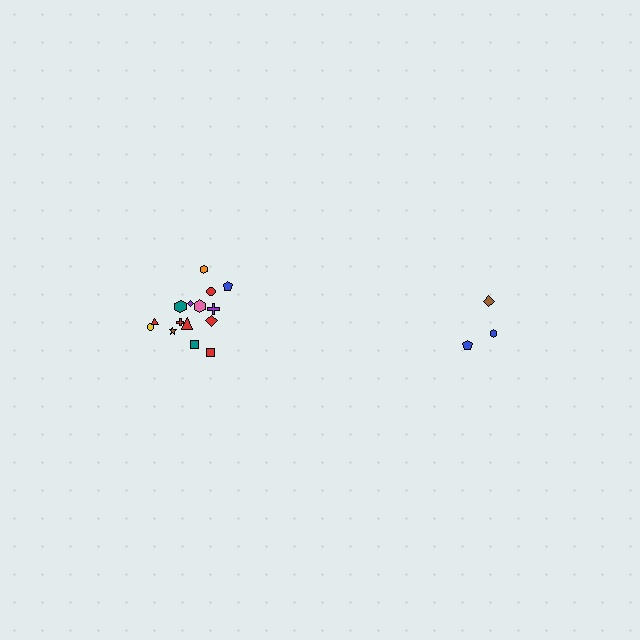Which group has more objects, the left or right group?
The left group.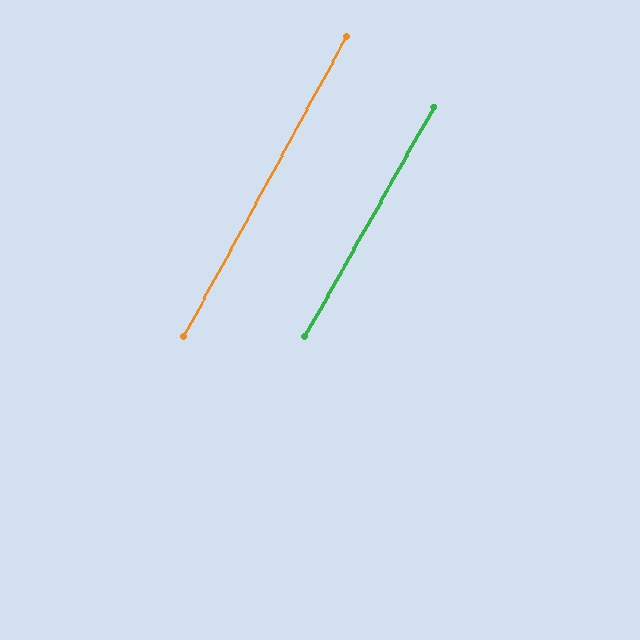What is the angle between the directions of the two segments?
Approximately 1 degree.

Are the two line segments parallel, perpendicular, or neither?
Parallel — their directions differ by only 0.7°.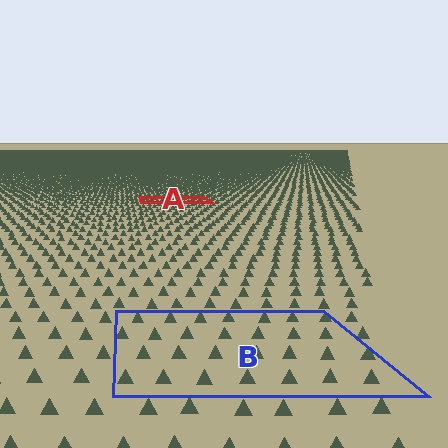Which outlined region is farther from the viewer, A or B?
Region A is farther from the viewer — the texture elements inside it appear smaller and more densely packed.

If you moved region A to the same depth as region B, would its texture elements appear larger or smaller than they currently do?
They would appear larger. At a closer depth, the same texture elements are projected at a bigger on-screen size.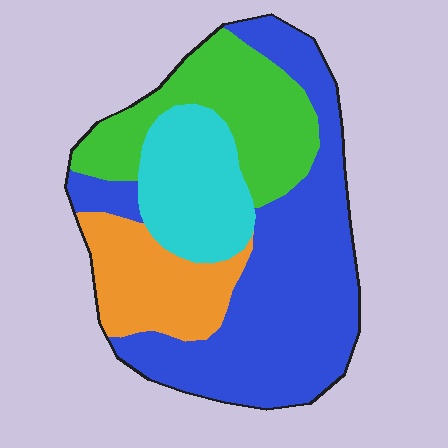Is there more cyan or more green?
Green.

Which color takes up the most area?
Blue, at roughly 45%.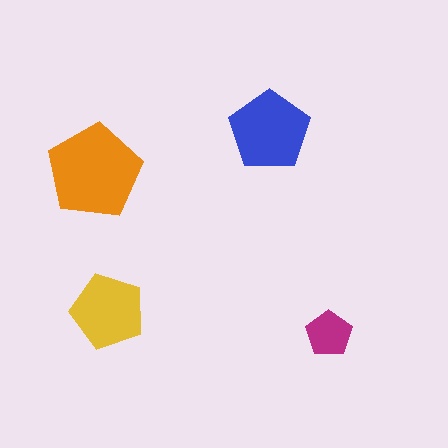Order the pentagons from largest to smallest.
the orange one, the blue one, the yellow one, the magenta one.